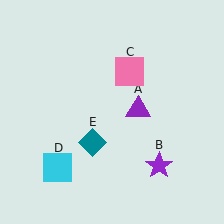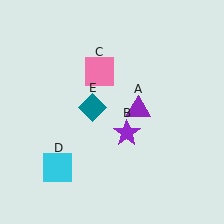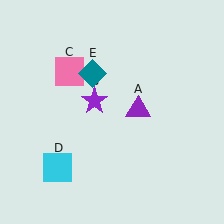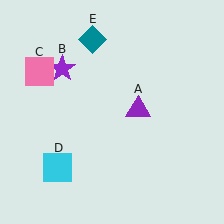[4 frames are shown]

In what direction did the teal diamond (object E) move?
The teal diamond (object E) moved up.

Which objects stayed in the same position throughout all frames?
Purple triangle (object A) and cyan square (object D) remained stationary.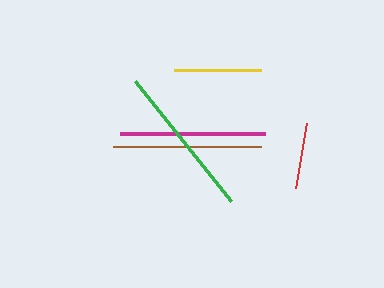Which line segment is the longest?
The green line is the longest at approximately 153 pixels.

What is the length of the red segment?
The red segment is approximately 65 pixels long.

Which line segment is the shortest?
The red line is the shortest at approximately 65 pixels.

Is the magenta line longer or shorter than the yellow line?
The magenta line is longer than the yellow line.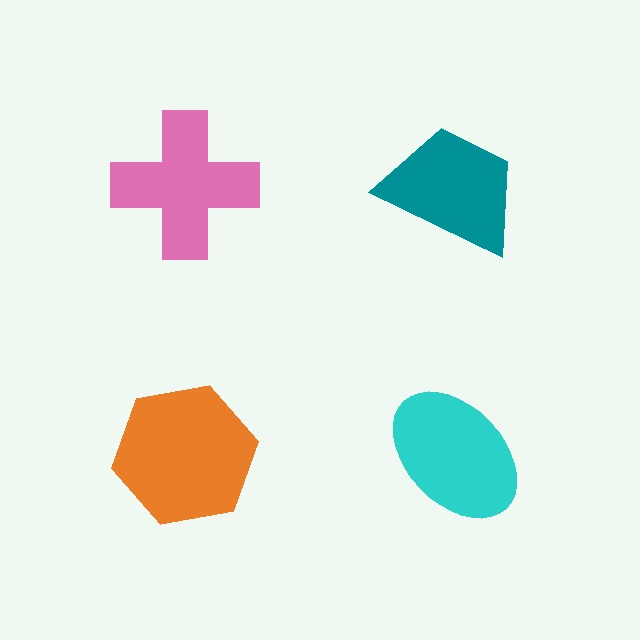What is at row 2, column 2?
A cyan ellipse.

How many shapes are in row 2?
2 shapes.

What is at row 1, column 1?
A pink cross.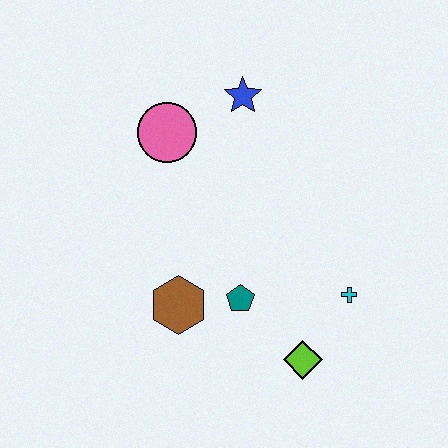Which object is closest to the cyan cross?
The lime diamond is closest to the cyan cross.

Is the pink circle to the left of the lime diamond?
Yes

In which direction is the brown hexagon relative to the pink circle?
The brown hexagon is below the pink circle.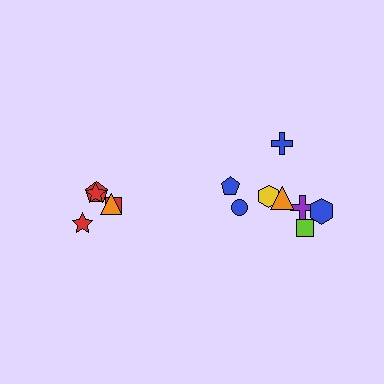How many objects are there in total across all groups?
There are 13 objects.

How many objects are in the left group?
There are 5 objects.